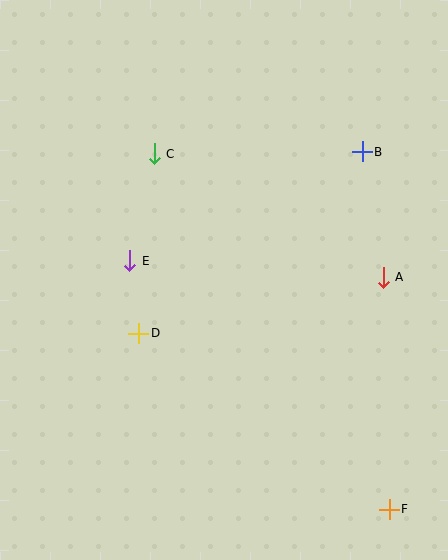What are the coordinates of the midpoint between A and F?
The midpoint between A and F is at (386, 393).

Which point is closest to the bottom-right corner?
Point F is closest to the bottom-right corner.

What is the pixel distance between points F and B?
The distance between F and B is 359 pixels.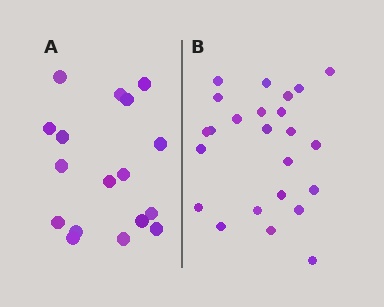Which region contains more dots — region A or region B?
Region B (the right region) has more dots.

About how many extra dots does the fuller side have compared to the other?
Region B has roughly 8 or so more dots than region A.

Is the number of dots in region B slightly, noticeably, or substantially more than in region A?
Region B has noticeably more, but not dramatically so. The ratio is roughly 1.4 to 1.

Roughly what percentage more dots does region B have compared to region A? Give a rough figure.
About 40% more.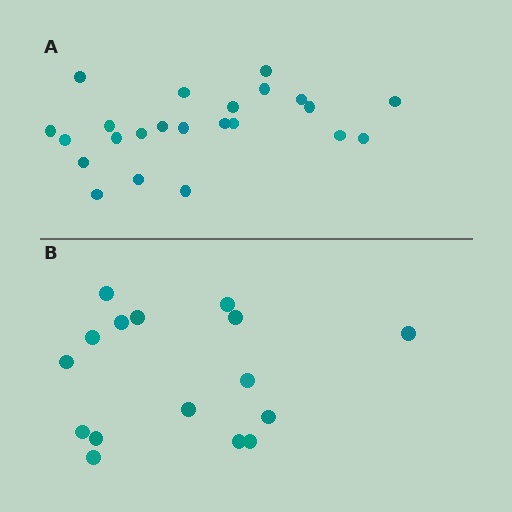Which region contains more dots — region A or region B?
Region A (the top region) has more dots.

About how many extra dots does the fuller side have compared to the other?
Region A has roughly 8 or so more dots than region B.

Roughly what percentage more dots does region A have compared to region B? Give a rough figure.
About 45% more.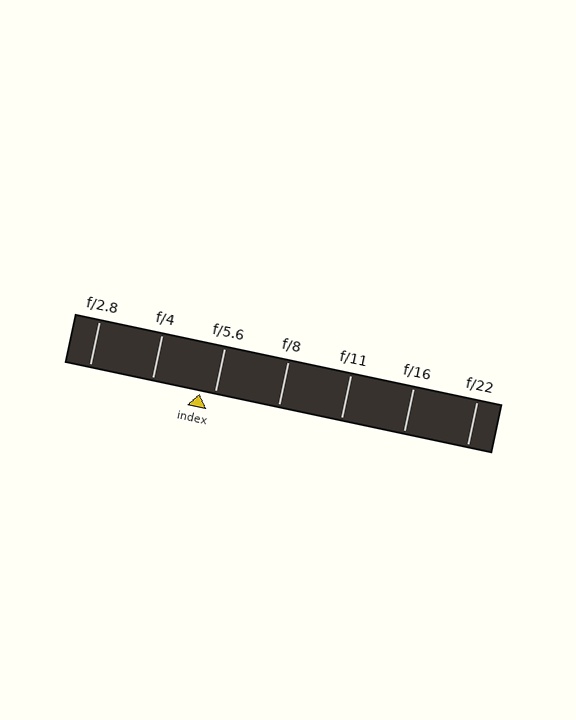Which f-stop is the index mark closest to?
The index mark is closest to f/5.6.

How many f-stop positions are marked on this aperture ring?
There are 7 f-stop positions marked.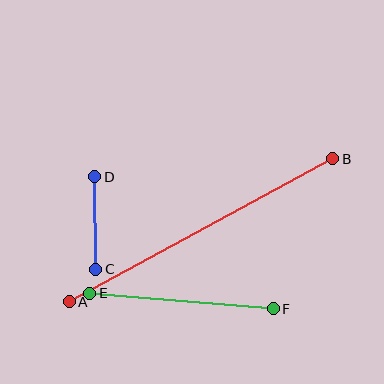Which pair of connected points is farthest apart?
Points A and B are farthest apart.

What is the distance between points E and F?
The distance is approximately 184 pixels.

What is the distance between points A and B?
The distance is approximately 300 pixels.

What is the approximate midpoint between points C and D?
The midpoint is at approximately (95, 223) pixels.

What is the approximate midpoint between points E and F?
The midpoint is at approximately (182, 301) pixels.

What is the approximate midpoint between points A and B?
The midpoint is at approximately (201, 230) pixels.